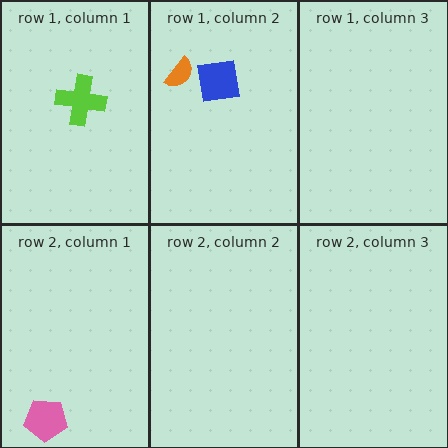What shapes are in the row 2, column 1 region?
The pink pentagon.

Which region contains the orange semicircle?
The row 1, column 2 region.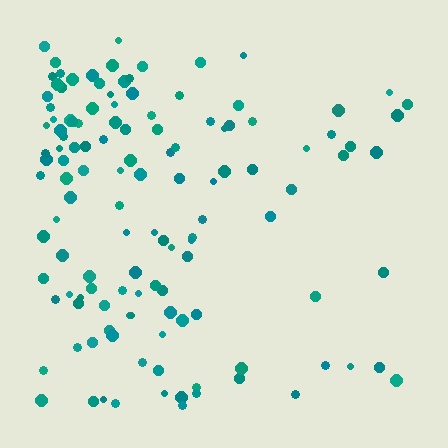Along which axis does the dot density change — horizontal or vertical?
Horizontal.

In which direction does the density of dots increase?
From right to left, with the left side densest.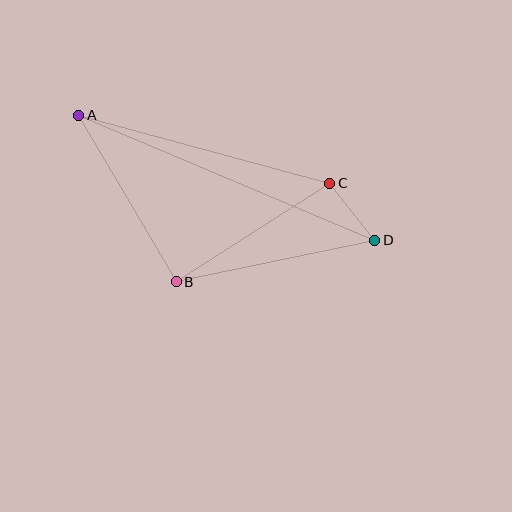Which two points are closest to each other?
Points C and D are closest to each other.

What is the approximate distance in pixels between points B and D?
The distance between B and D is approximately 203 pixels.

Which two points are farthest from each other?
Points A and D are farthest from each other.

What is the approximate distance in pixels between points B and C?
The distance between B and C is approximately 182 pixels.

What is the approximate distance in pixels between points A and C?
The distance between A and C is approximately 260 pixels.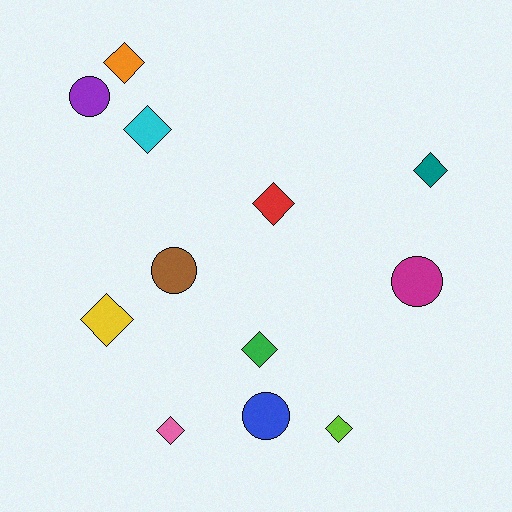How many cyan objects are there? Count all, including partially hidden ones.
There is 1 cyan object.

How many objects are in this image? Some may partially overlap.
There are 12 objects.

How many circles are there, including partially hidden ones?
There are 4 circles.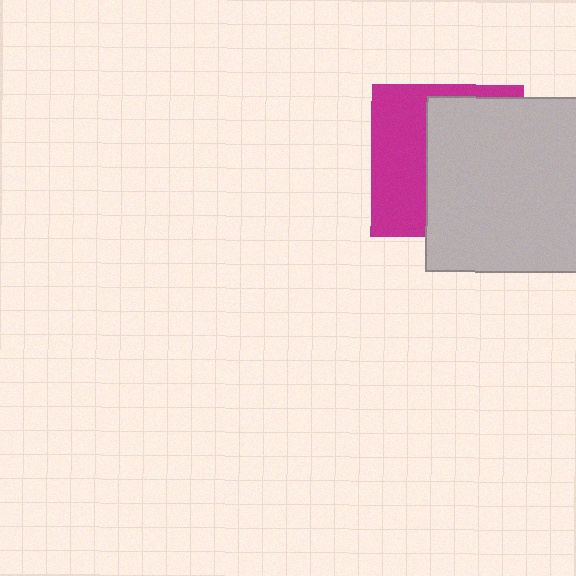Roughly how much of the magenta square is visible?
A small part of it is visible (roughly 42%).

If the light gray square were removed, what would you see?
You would see the complete magenta square.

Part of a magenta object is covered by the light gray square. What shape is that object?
It is a square.